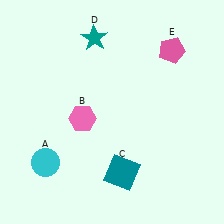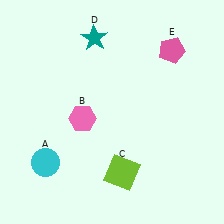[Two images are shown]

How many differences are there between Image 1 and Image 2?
There is 1 difference between the two images.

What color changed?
The square (C) changed from teal in Image 1 to lime in Image 2.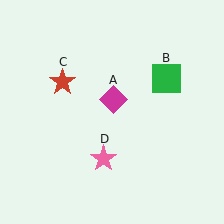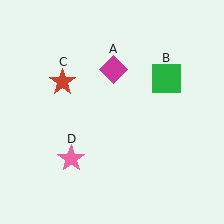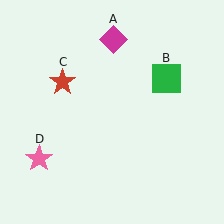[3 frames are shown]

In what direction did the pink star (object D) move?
The pink star (object D) moved left.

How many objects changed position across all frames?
2 objects changed position: magenta diamond (object A), pink star (object D).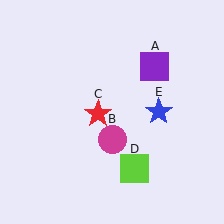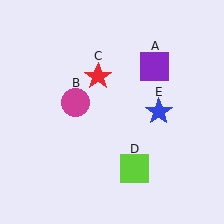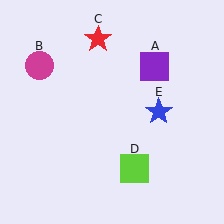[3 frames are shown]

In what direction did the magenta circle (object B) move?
The magenta circle (object B) moved up and to the left.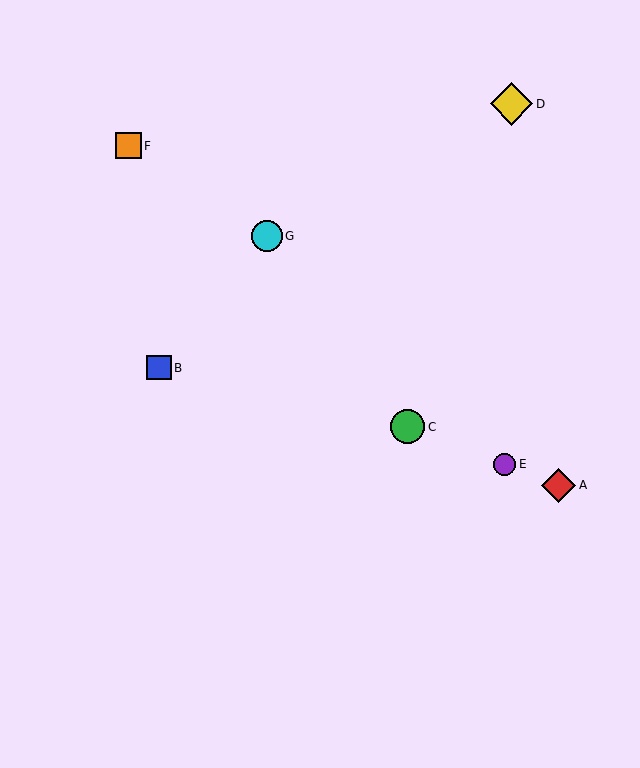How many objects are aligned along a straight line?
3 objects (A, C, E) are aligned along a straight line.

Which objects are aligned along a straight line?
Objects A, C, E are aligned along a straight line.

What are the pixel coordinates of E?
Object E is at (504, 464).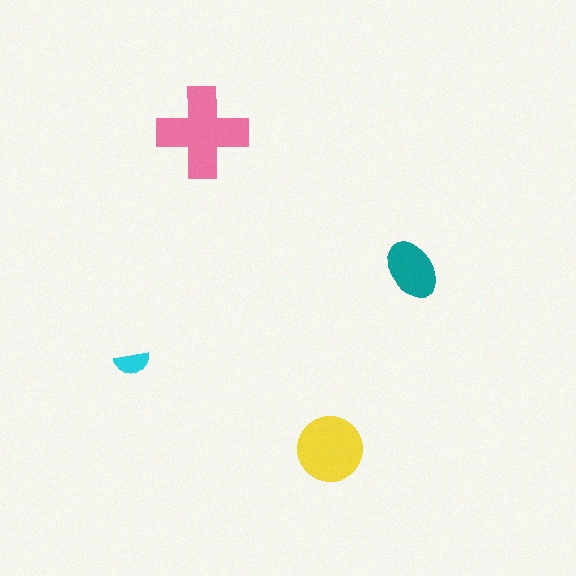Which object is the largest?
The pink cross.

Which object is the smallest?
The cyan semicircle.